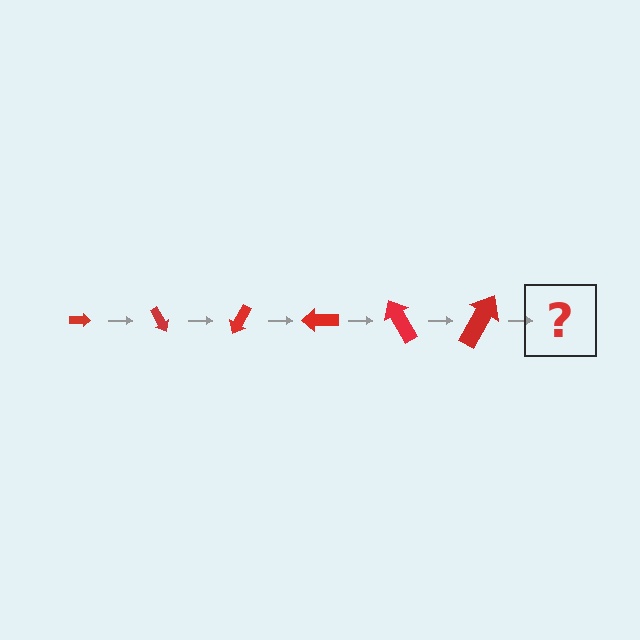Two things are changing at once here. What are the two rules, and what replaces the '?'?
The two rules are that the arrow grows larger each step and it rotates 60 degrees each step. The '?' should be an arrow, larger than the previous one and rotated 360 degrees from the start.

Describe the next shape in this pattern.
It should be an arrow, larger than the previous one and rotated 360 degrees from the start.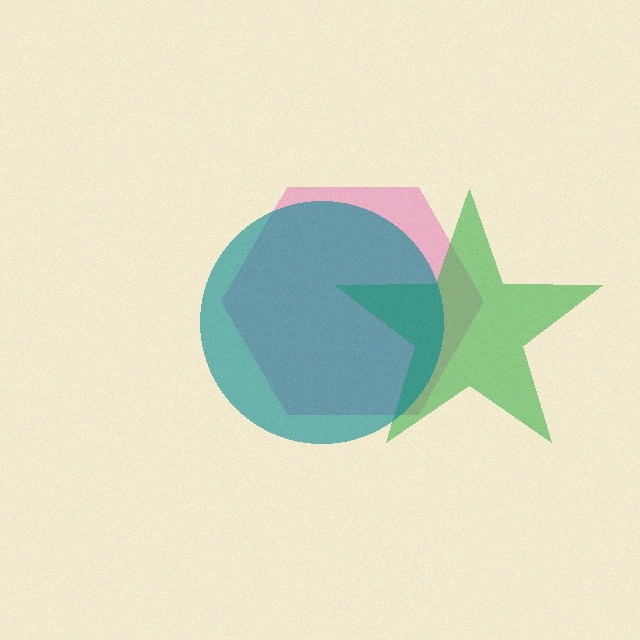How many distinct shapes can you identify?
There are 3 distinct shapes: a pink hexagon, a green star, a teal circle.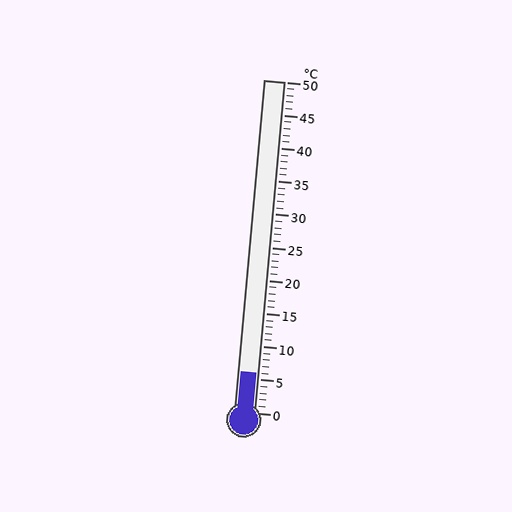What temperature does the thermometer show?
The thermometer shows approximately 6°C.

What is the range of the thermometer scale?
The thermometer scale ranges from 0°C to 50°C.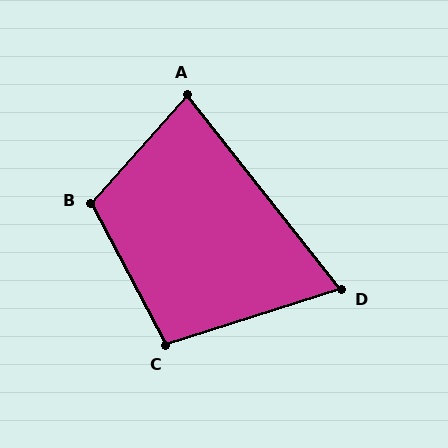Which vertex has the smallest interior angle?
D, at approximately 69 degrees.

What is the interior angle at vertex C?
Approximately 100 degrees (obtuse).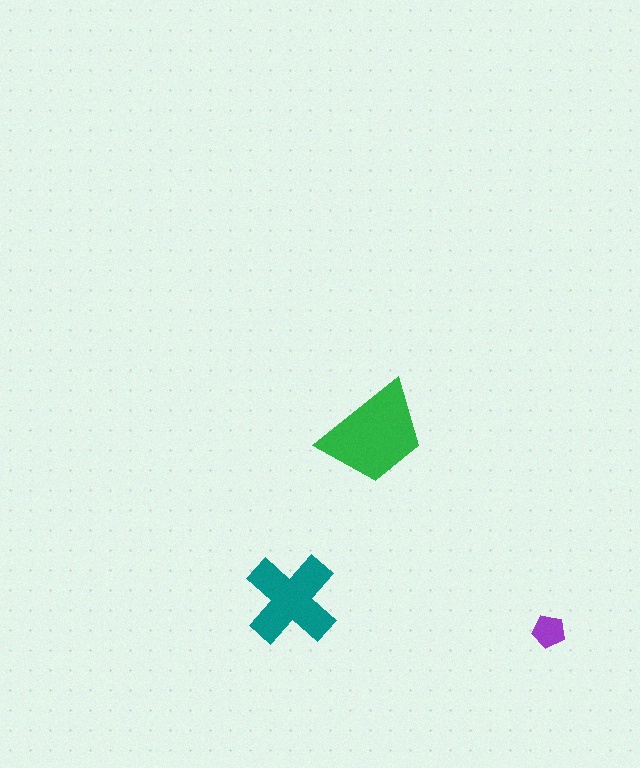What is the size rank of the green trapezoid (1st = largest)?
1st.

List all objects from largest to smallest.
The green trapezoid, the teal cross, the purple pentagon.